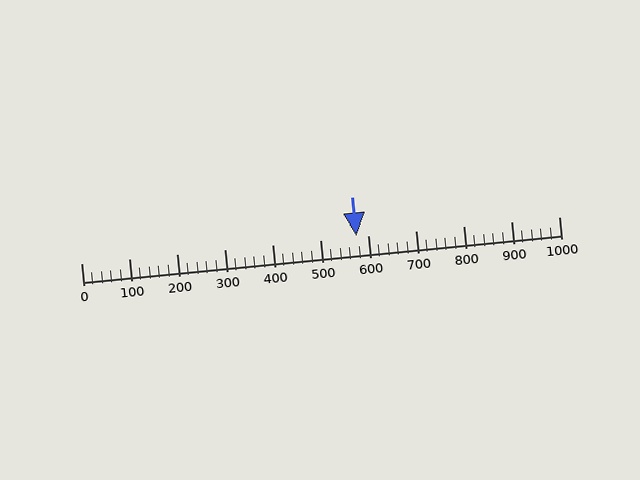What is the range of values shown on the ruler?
The ruler shows values from 0 to 1000.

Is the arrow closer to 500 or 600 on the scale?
The arrow is closer to 600.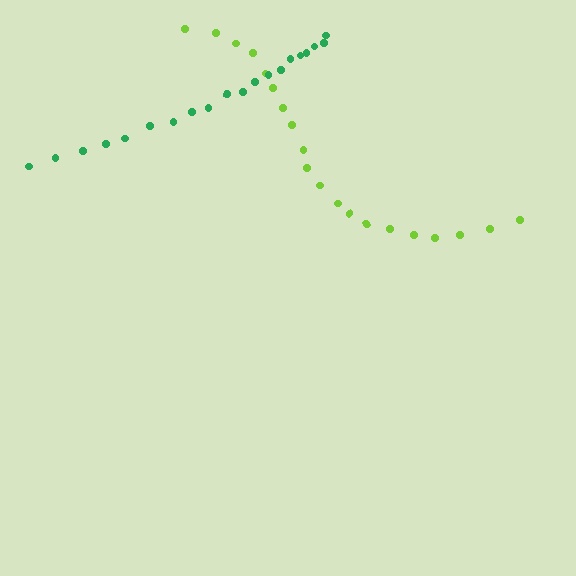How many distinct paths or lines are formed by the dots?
There are 2 distinct paths.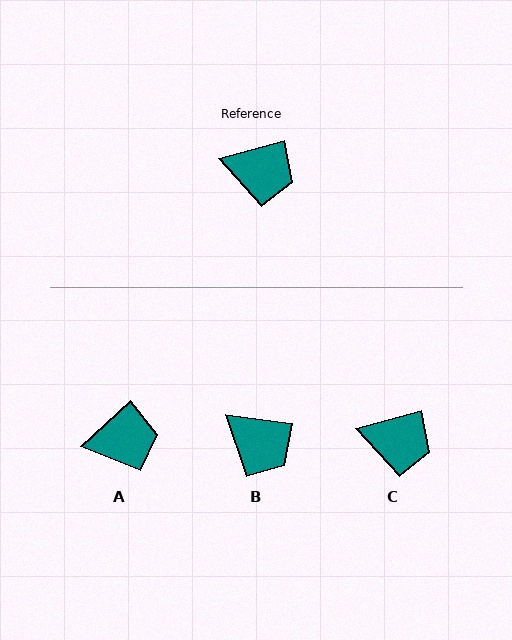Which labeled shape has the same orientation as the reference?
C.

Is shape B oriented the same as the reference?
No, it is off by about 23 degrees.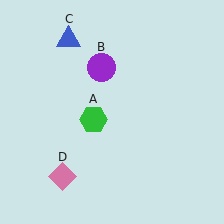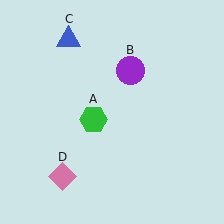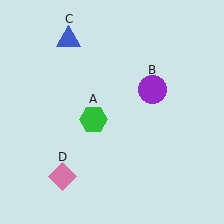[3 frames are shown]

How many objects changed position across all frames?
1 object changed position: purple circle (object B).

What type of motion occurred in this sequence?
The purple circle (object B) rotated clockwise around the center of the scene.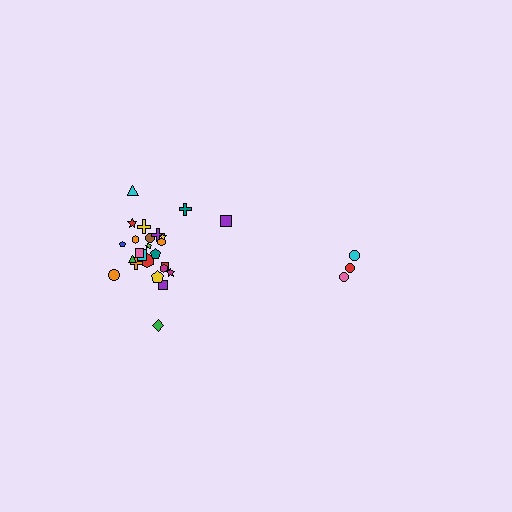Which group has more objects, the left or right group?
The left group.